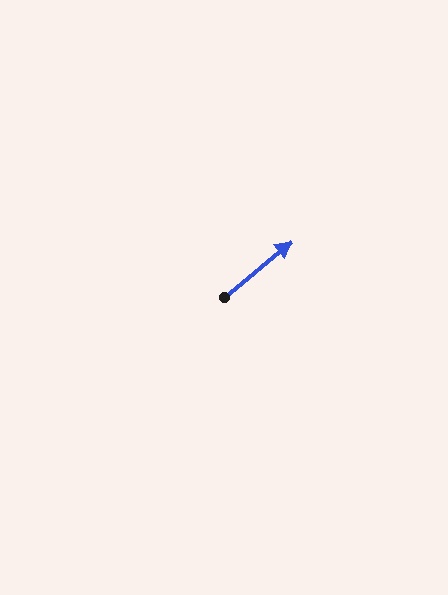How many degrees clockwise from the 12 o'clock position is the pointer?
Approximately 50 degrees.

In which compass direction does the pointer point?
Northeast.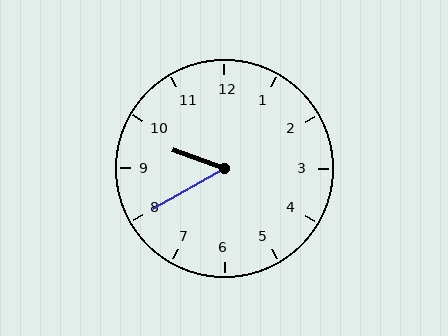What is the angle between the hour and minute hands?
Approximately 50 degrees.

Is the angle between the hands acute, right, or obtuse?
It is acute.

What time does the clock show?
9:40.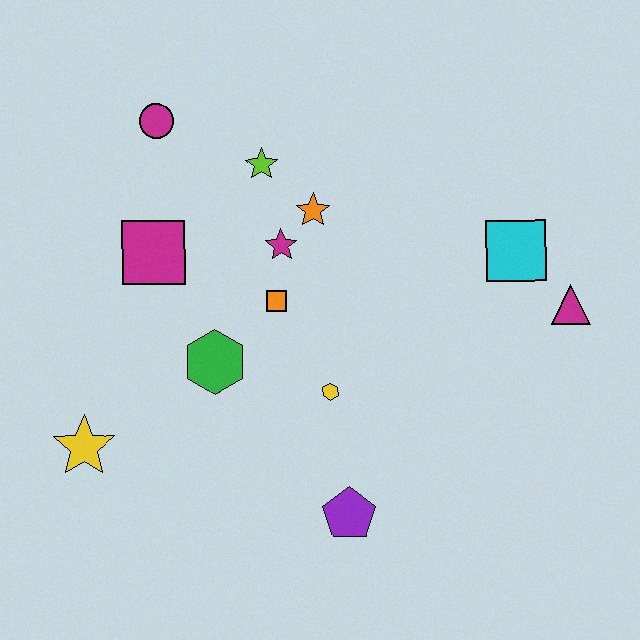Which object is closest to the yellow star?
The green hexagon is closest to the yellow star.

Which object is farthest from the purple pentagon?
The magenta circle is farthest from the purple pentagon.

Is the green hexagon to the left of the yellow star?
No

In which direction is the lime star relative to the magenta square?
The lime star is to the right of the magenta square.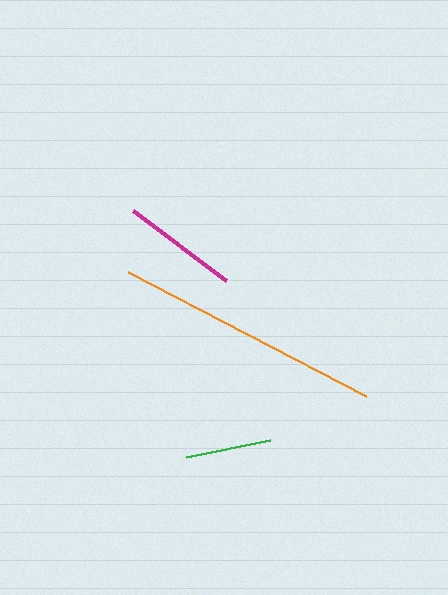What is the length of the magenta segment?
The magenta segment is approximately 116 pixels long.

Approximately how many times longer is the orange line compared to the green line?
The orange line is approximately 3.1 times the length of the green line.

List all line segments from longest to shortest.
From longest to shortest: orange, magenta, green.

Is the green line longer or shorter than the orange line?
The orange line is longer than the green line.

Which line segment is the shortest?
The green line is the shortest at approximately 86 pixels.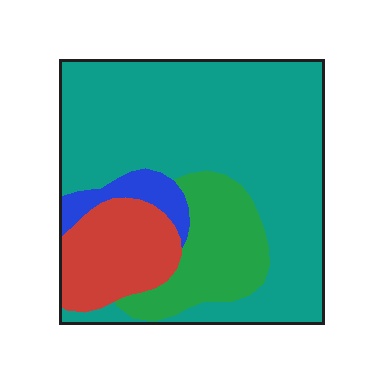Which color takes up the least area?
Blue, at roughly 5%.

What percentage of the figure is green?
Green covers 16% of the figure.